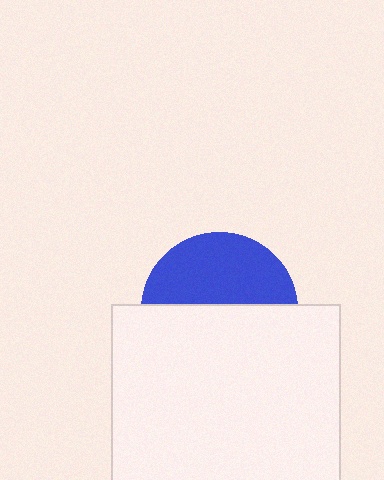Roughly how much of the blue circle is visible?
A small part of it is visible (roughly 45%).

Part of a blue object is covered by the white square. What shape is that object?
It is a circle.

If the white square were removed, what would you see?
You would see the complete blue circle.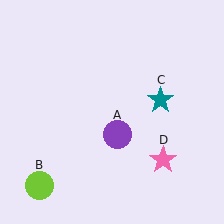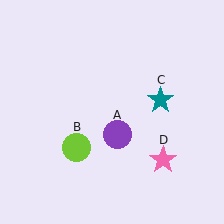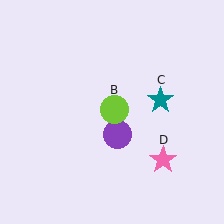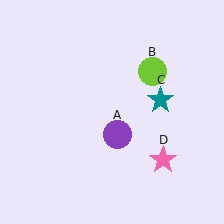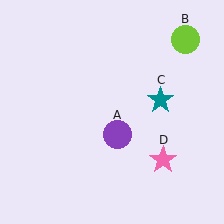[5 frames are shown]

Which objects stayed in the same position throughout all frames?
Purple circle (object A) and teal star (object C) and pink star (object D) remained stationary.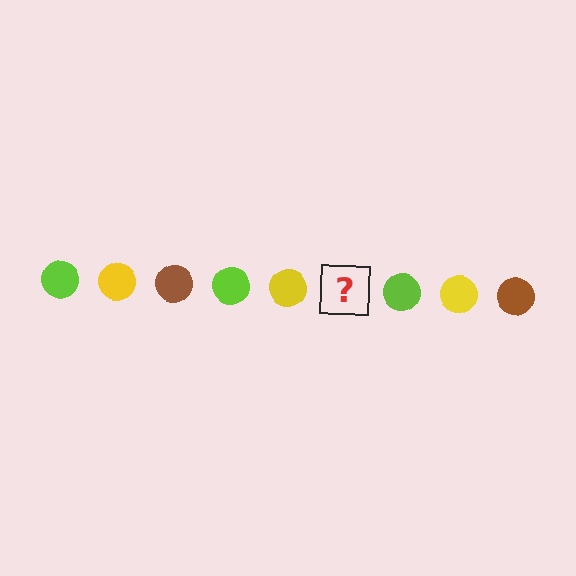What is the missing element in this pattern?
The missing element is a brown circle.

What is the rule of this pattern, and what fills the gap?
The rule is that the pattern cycles through lime, yellow, brown circles. The gap should be filled with a brown circle.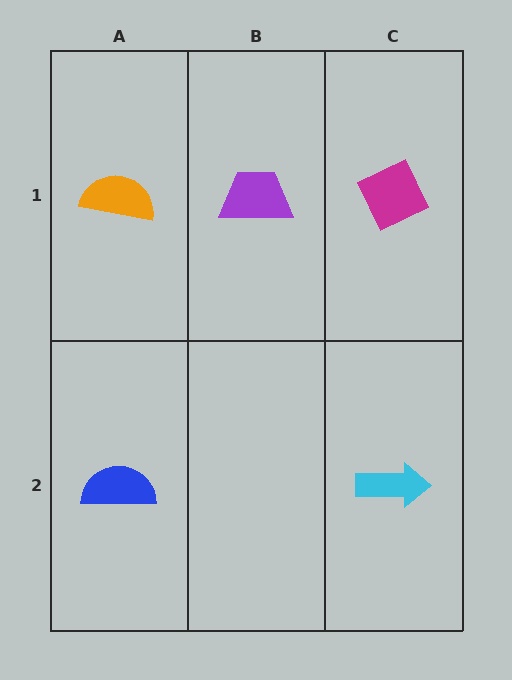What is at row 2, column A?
A blue semicircle.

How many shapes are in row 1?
3 shapes.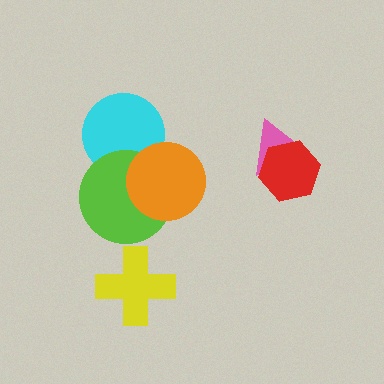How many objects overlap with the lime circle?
2 objects overlap with the lime circle.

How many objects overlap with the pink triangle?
1 object overlaps with the pink triangle.